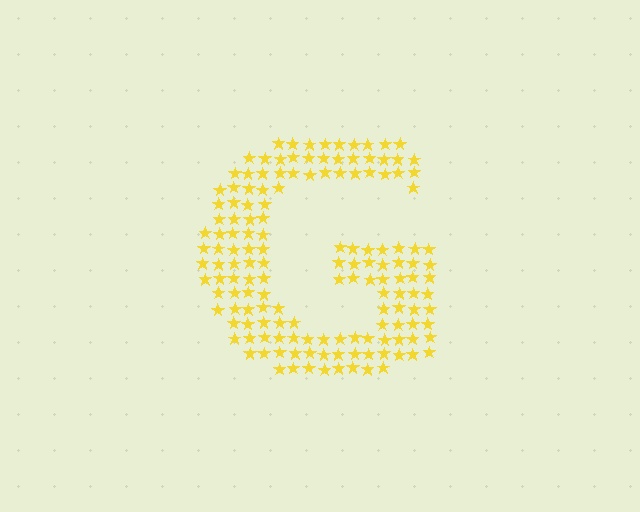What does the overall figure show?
The overall figure shows the letter G.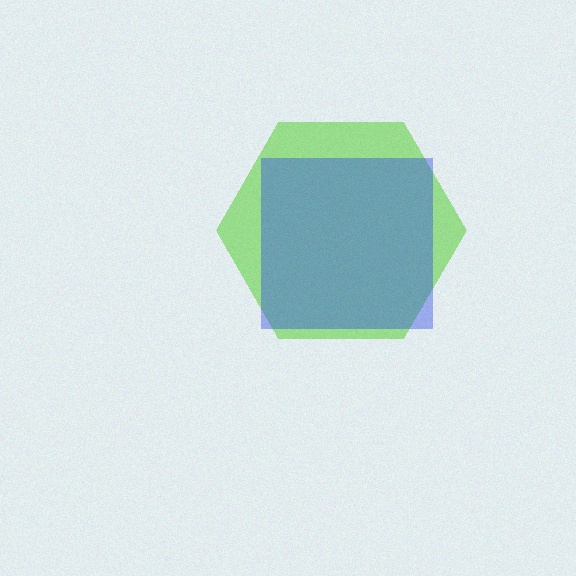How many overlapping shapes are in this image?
There are 2 overlapping shapes in the image.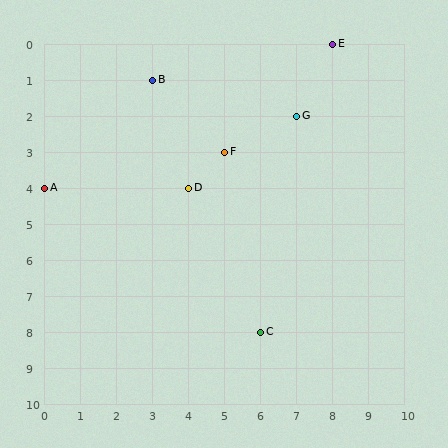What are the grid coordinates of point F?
Point F is at grid coordinates (5, 3).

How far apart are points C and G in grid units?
Points C and G are 1 column and 6 rows apart (about 6.1 grid units diagonally).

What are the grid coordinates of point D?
Point D is at grid coordinates (4, 4).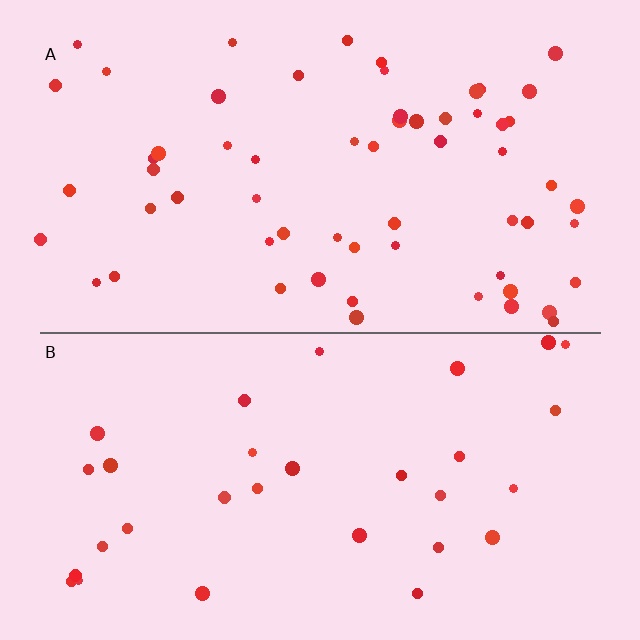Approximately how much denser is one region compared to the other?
Approximately 2.0× — region A over region B.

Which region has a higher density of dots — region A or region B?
A (the top).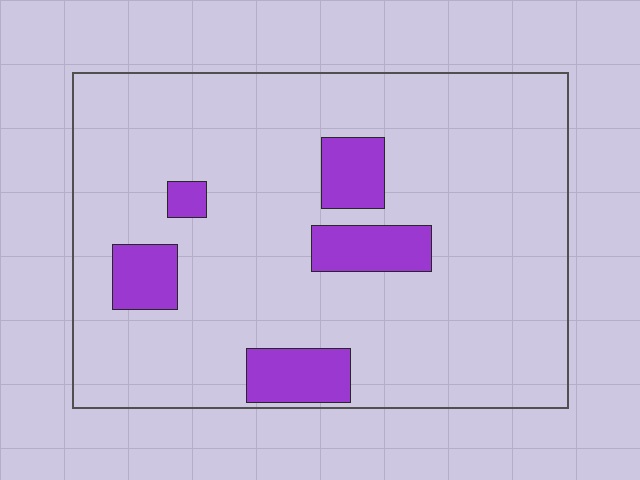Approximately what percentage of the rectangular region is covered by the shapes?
Approximately 15%.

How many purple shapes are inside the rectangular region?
5.